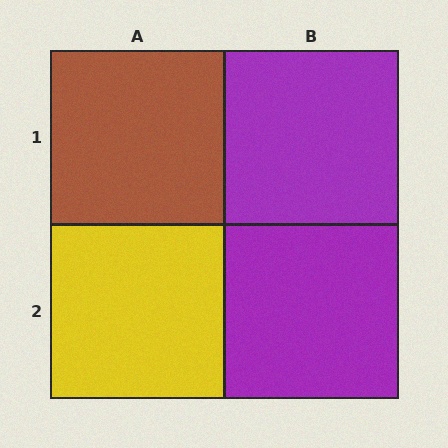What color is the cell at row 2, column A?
Yellow.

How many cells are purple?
2 cells are purple.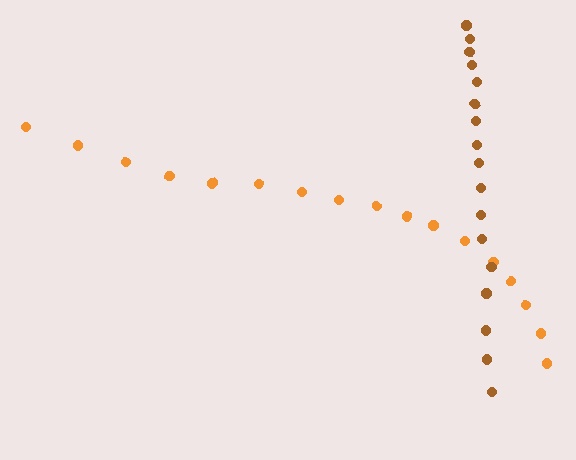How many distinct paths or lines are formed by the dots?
There are 2 distinct paths.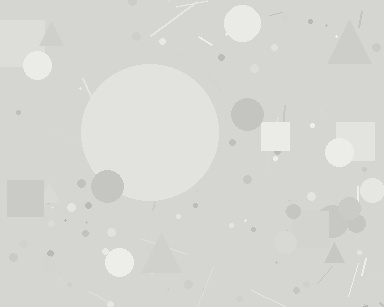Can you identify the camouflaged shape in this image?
The camouflaged shape is a circle.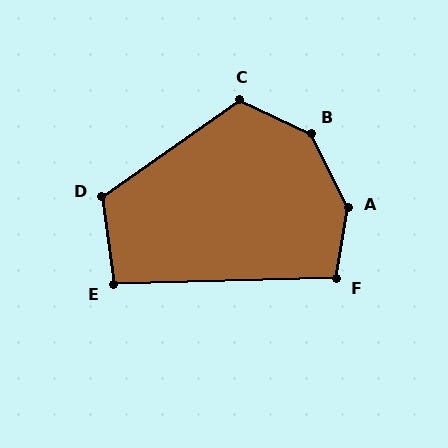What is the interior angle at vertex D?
Approximately 117 degrees (obtuse).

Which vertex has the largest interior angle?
A, at approximately 144 degrees.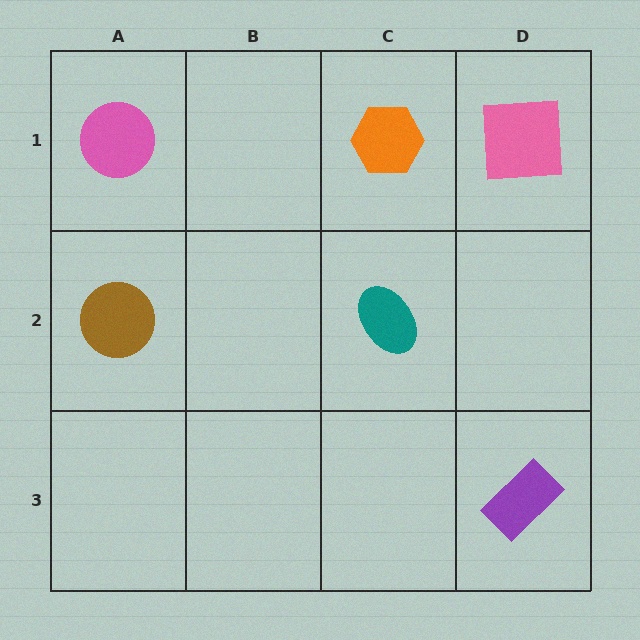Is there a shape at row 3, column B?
No, that cell is empty.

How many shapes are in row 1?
3 shapes.